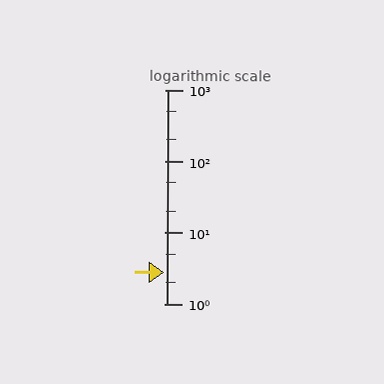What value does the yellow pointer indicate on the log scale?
The pointer indicates approximately 2.8.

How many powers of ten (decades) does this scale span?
The scale spans 3 decades, from 1 to 1000.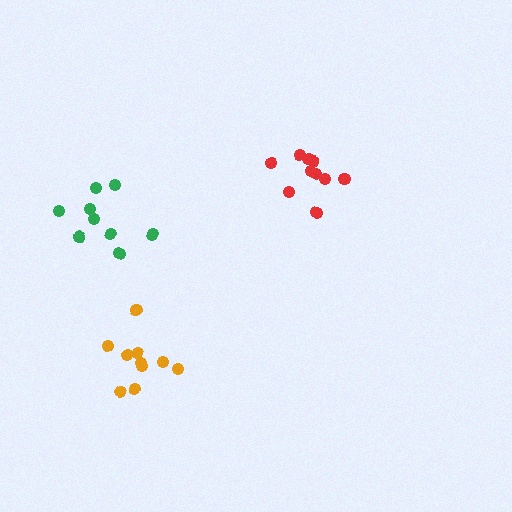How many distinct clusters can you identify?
There are 3 distinct clusters.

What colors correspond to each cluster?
The clusters are colored: red, orange, green.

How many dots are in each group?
Group 1: 10 dots, Group 2: 10 dots, Group 3: 9 dots (29 total).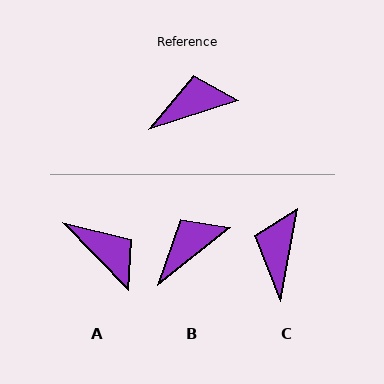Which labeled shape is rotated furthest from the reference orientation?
A, about 64 degrees away.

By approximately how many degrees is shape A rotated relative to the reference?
Approximately 64 degrees clockwise.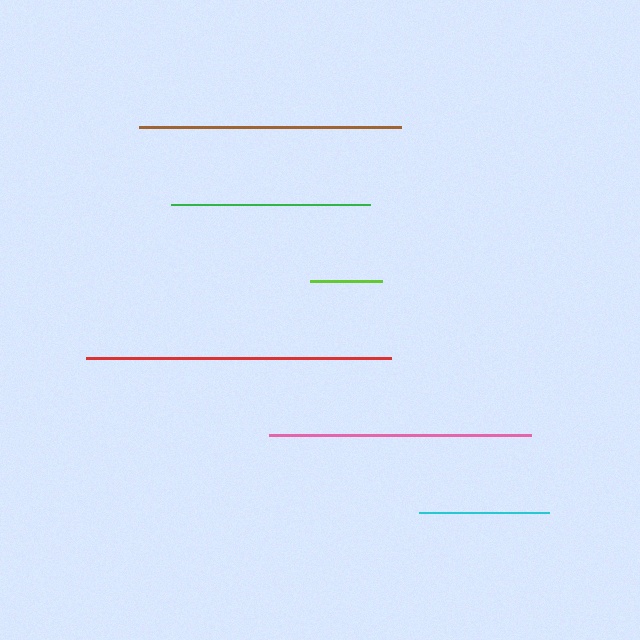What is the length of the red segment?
The red segment is approximately 305 pixels long.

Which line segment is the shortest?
The lime line is the shortest at approximately 72 pixels.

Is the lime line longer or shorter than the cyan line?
The cyan line is longer than the lime line.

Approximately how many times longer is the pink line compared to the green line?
The pink line is approximately 1.3 times the length of the green line.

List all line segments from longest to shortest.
From longest to shortest: red, pink, brown, green, cyan, lime.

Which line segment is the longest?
The red line is the longest at approximately 305 pixels.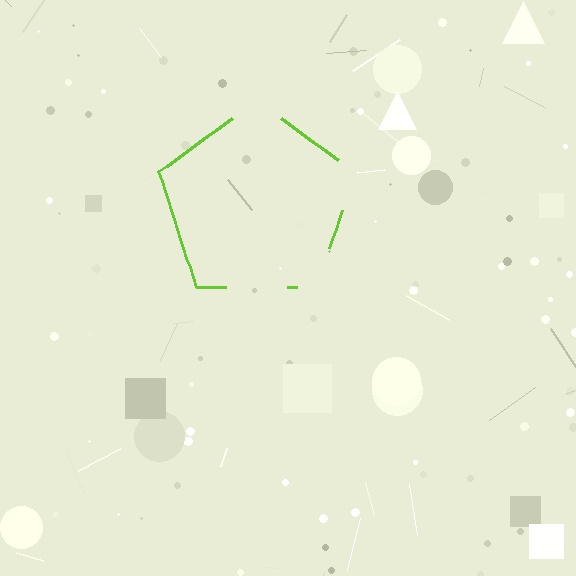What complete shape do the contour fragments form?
The contour fragments form a pentagon.